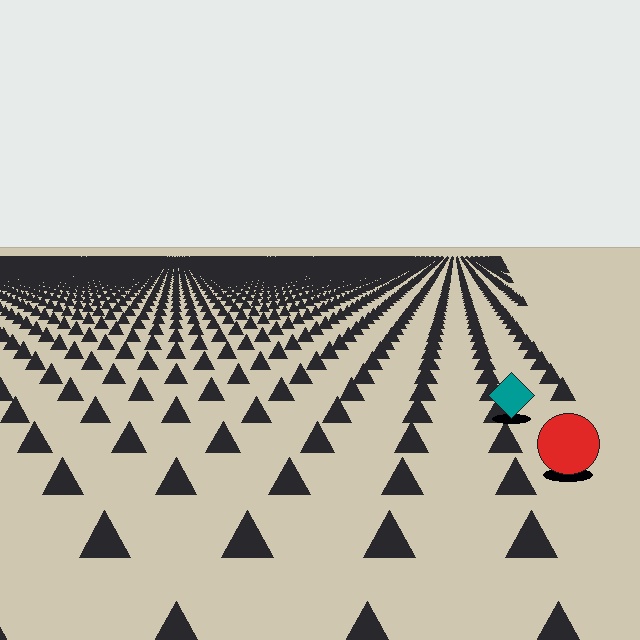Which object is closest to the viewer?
The red circle is closest. The texture marks near it are larger and more spread out.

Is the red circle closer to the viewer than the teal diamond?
Yes. The red circle is closer — you can tell from the texture gradient: the ground texture is coarser near it.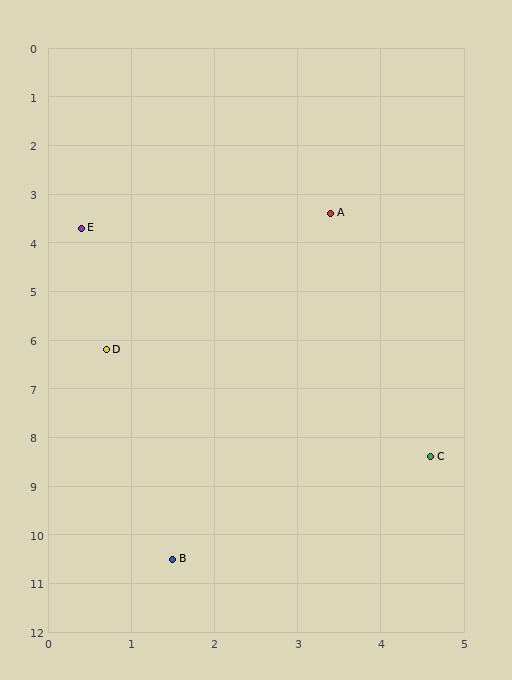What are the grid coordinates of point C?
Point C is at approximately (4.6, 8.4).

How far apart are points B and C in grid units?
Points B and C are about 3.7 grid units apart.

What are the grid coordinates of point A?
Point A is at approximately (3.4, 3.4).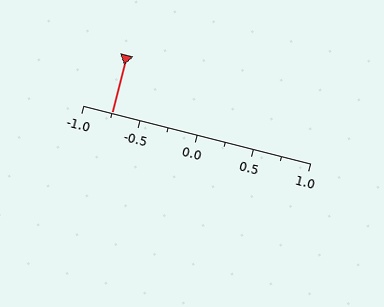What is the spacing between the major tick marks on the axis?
The major ticks are spaced 0.5 apart.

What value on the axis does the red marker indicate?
The marker indicates approximately -0.75.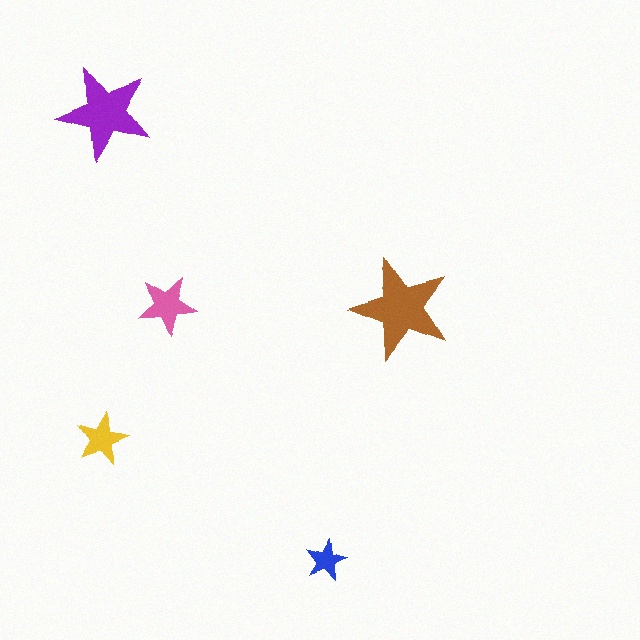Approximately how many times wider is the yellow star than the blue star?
About 1.5 times wider.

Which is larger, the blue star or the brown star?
The brown one.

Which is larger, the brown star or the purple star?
The brown one.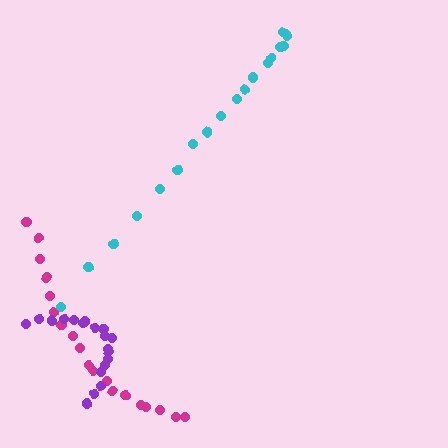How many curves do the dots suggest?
There are 3 distinct paths.